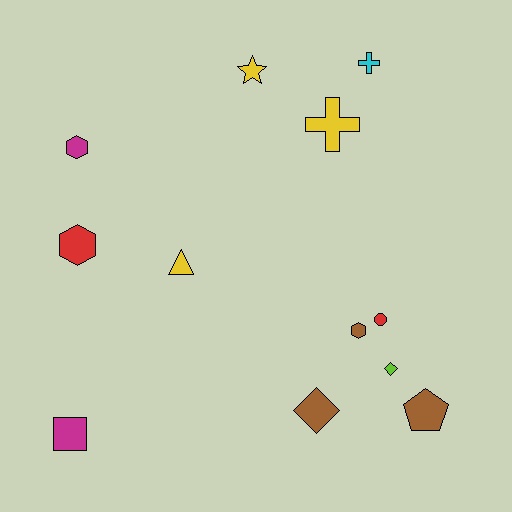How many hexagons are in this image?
There are 3 hexagons.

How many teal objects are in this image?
There are no teal objects.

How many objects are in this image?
There are 12 objects.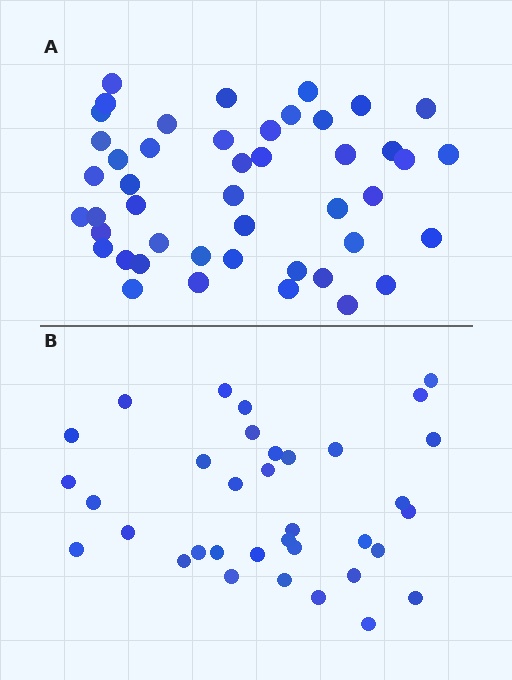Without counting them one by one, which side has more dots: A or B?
Region A (the top region) has more dots.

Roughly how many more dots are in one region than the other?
Region A has roughly 12 or so more dots than region B.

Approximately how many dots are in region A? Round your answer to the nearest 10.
About 50 dots. (The exact count is 46, which rounds to 50.)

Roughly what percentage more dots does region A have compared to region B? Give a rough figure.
About 30% more.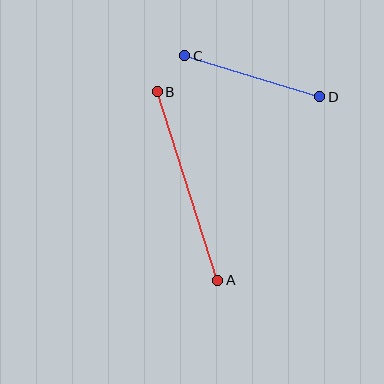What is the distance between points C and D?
The distance is approximately 141 pixels.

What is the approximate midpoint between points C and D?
The midpoint is at approximately (252, 76) pixels.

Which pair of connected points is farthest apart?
Points A and B are farthest apart.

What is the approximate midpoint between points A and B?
The midpoint is at approximately (188, 186) pixels.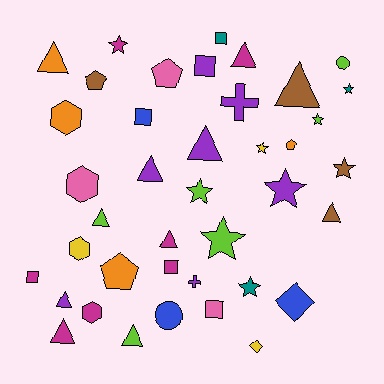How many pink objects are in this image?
There are 3 pink objects.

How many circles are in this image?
There are 2 circles.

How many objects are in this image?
There are 40 objects.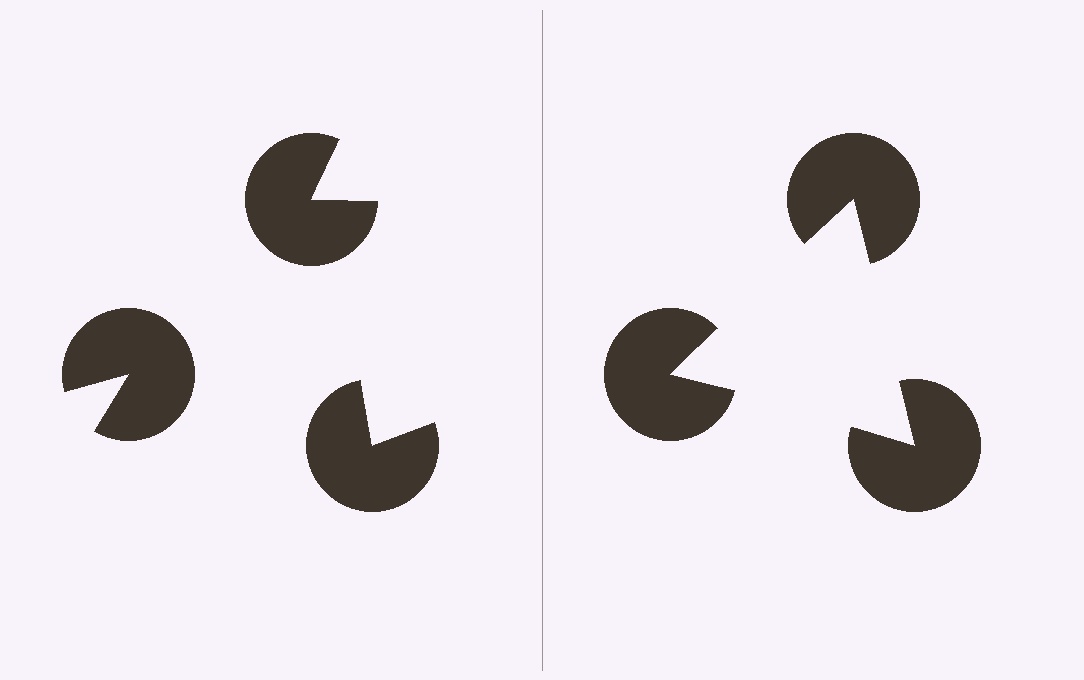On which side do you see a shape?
An illusory triangle appears on the right side. On the left side the wedge cuts are rotated, so no coherent shape forms.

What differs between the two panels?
The pac-man discs are positioned identically on both sides; only the wedge orientations differ. On the right they align to a triangle; on the left they are misaligned.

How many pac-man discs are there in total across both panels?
6 — 3 on each side.